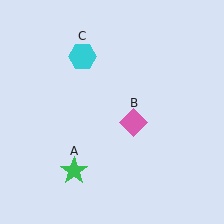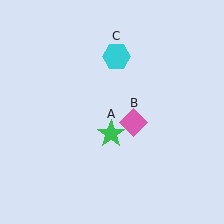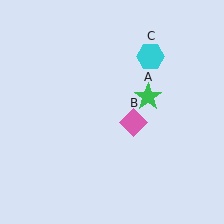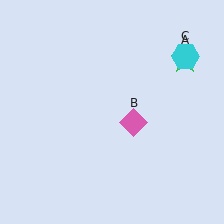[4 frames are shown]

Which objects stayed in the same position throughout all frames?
Pink diamond (object B) remained stationary.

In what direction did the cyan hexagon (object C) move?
The cyan hexagon (object C) moved right.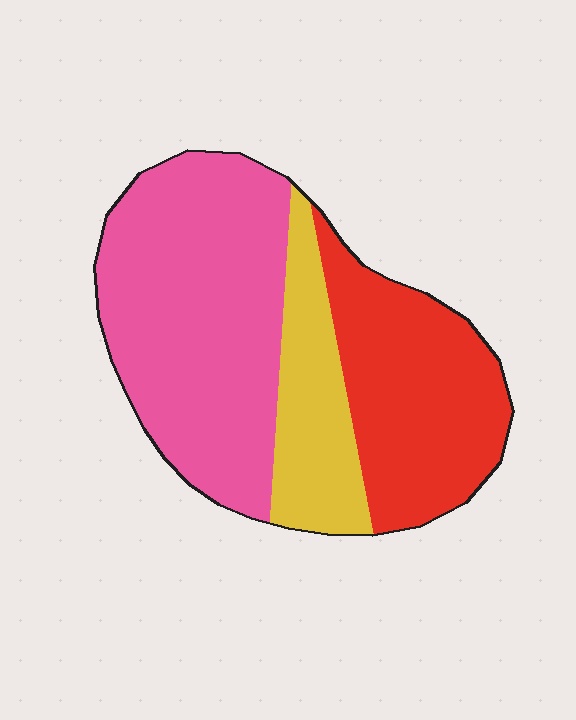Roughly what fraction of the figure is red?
Red takes up about one third (1/3) of the figure.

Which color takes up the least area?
Yellow, at roughly 20%.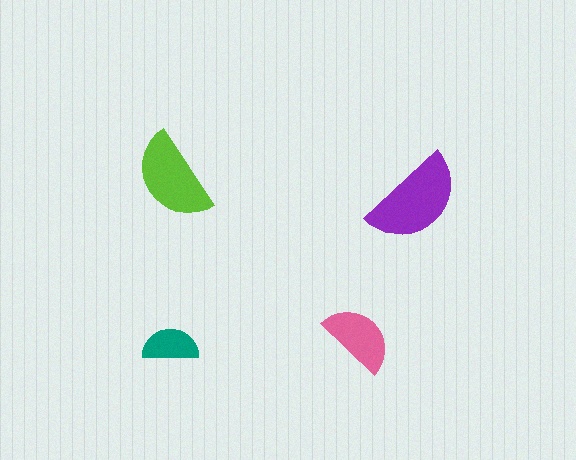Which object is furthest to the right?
The purple semicircle is rightmost.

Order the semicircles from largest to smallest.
the purple one, the lime one, the pink one, the teal one.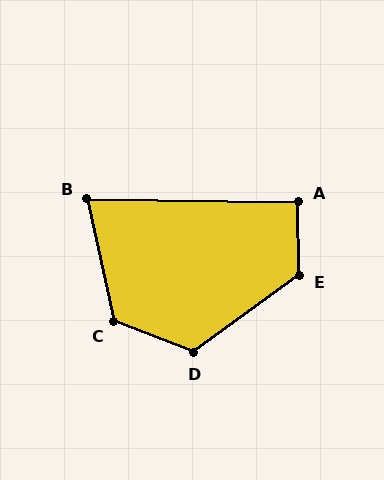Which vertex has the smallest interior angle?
B, at approximately 77 degrees.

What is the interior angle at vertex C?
Approximately 124 degrees (obtuse).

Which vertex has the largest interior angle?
E, at approximately 126 degrees.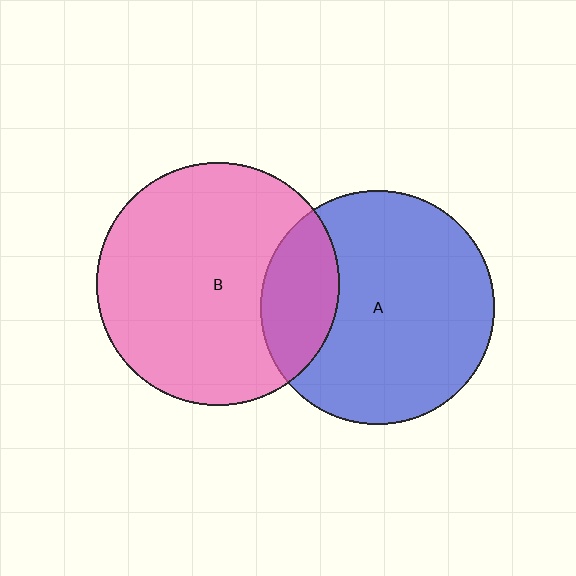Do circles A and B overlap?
Yes.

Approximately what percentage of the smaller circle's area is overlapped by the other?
Approximately 20%.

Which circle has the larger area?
Circle B (pink).